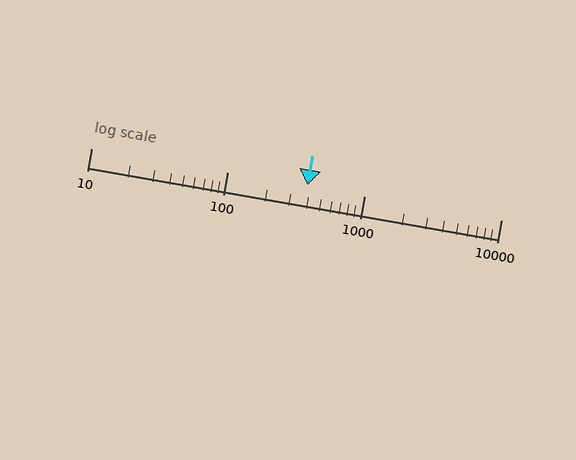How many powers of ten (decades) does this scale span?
The scale spans 3 decades, from 10 to 10000.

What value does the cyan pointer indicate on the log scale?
The pointer indicates approximately 380.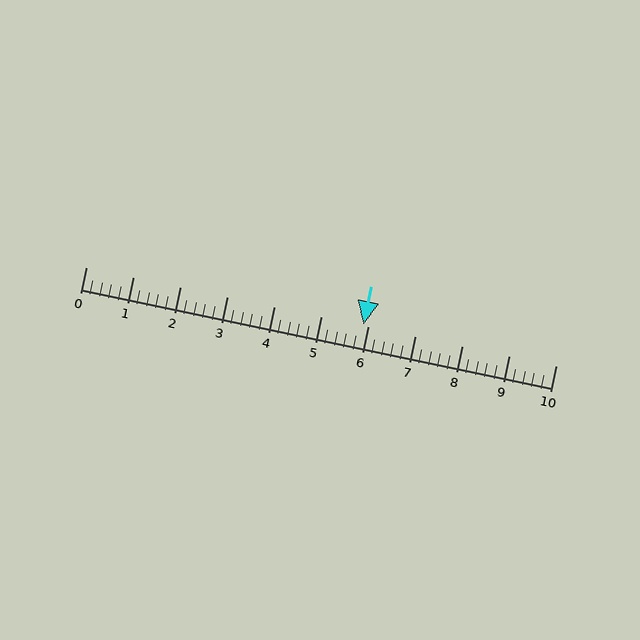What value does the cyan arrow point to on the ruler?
The cyan arrow points to approximately 5.9.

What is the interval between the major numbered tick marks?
The major tick marks are spaced 1 units apart.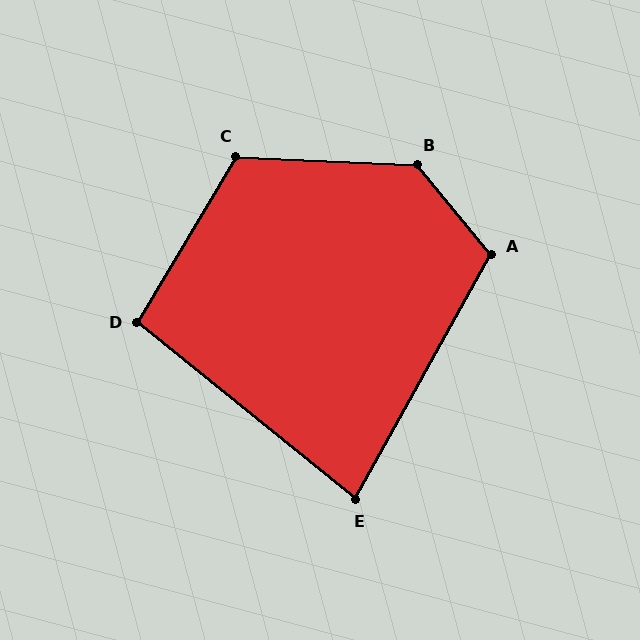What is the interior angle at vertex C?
Approximately 119 degrees (obtuse).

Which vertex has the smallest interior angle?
E, at approximately 80 degrees.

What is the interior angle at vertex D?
Approximately 98 degrees (obtuse).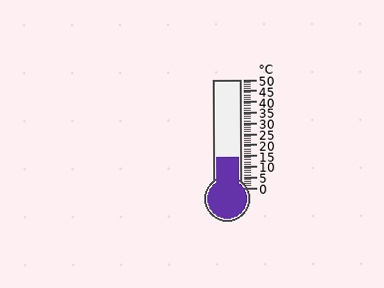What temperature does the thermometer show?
The thermometer shows approximately 14°C.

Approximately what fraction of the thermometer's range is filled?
The thermometer is filled to approximately 30% of its range.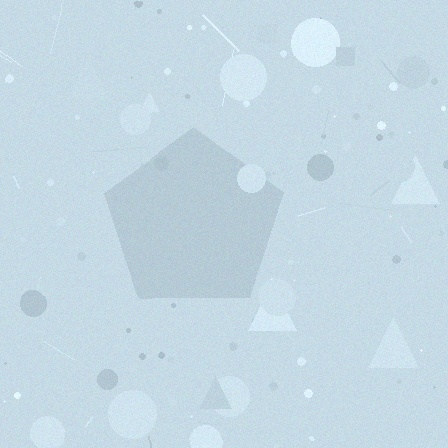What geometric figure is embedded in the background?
A pentagon is embedded in the background.